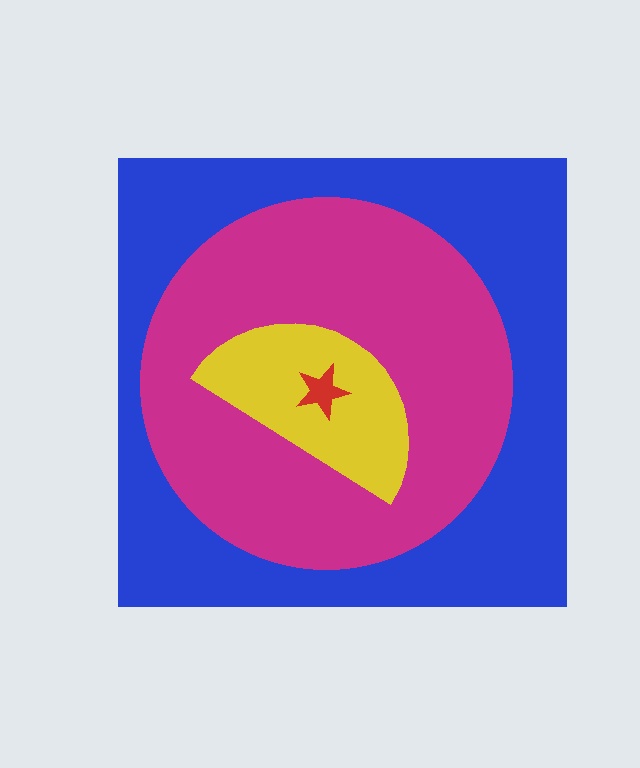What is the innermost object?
The red star.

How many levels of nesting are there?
4.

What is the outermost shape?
The blue square.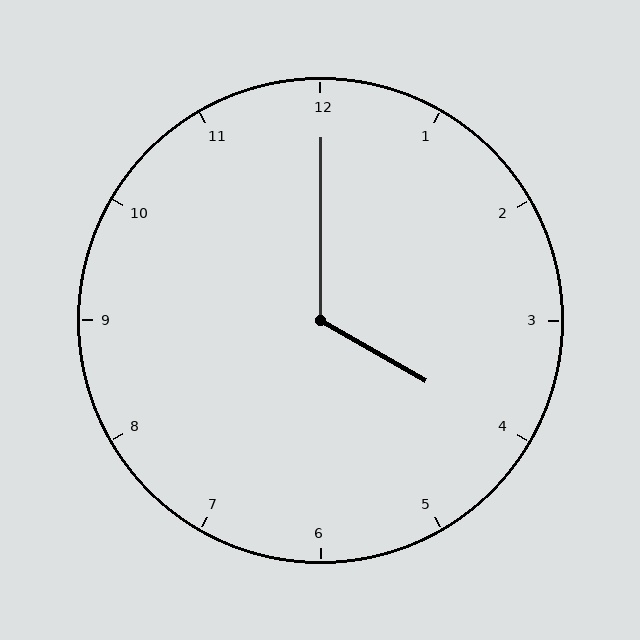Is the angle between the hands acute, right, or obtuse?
It is obtuse.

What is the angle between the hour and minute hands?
Approximately 120 degrees.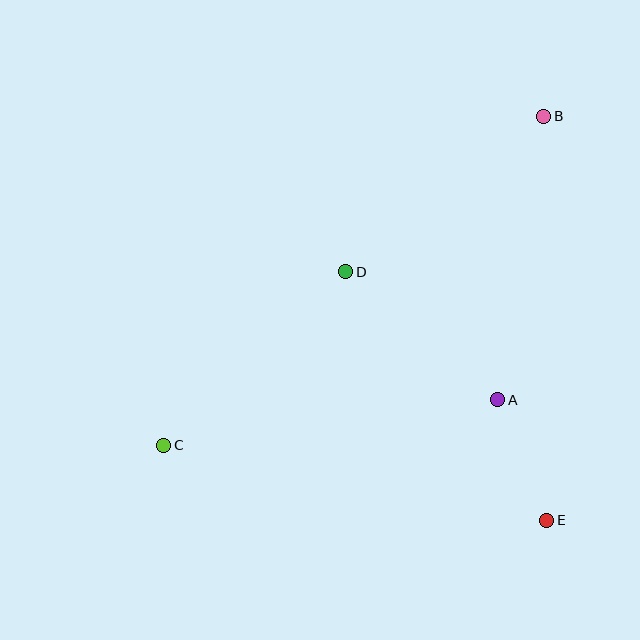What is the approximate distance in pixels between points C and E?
The distance between C and E is approximately 391 pixels.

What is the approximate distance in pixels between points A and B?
The distance between A and B is approximately 287 pixels.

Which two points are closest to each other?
Points A and E are closest to each other.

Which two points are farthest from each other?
Points B and C are farthest from each other.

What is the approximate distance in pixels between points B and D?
The distance between B and D is approximately 252 pixels.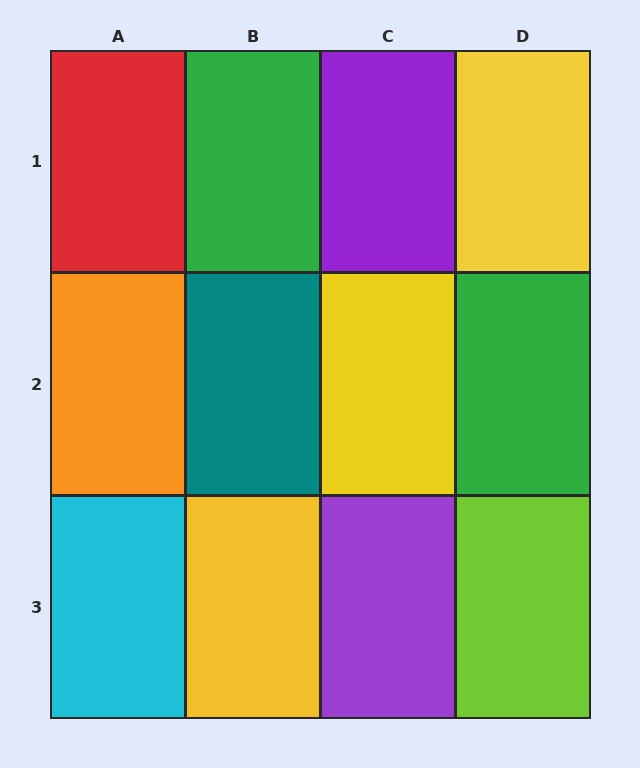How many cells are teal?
1 cell is teal.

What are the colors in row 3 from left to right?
Cyan, yellow, purple, lime.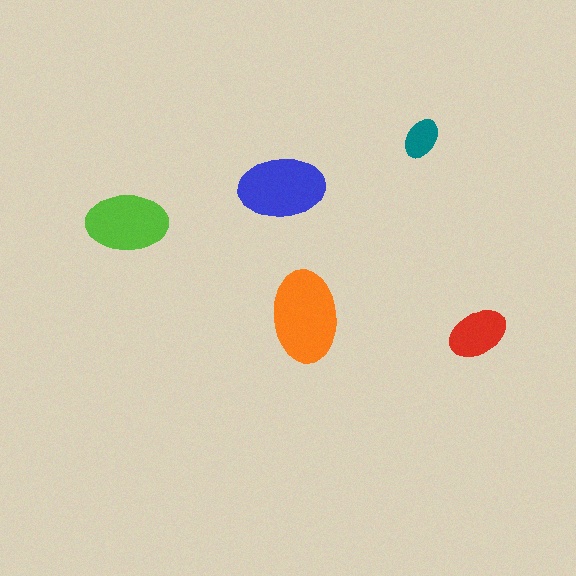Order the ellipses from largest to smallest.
the orange one, the blue one, the lime one, the red one, the teal one.